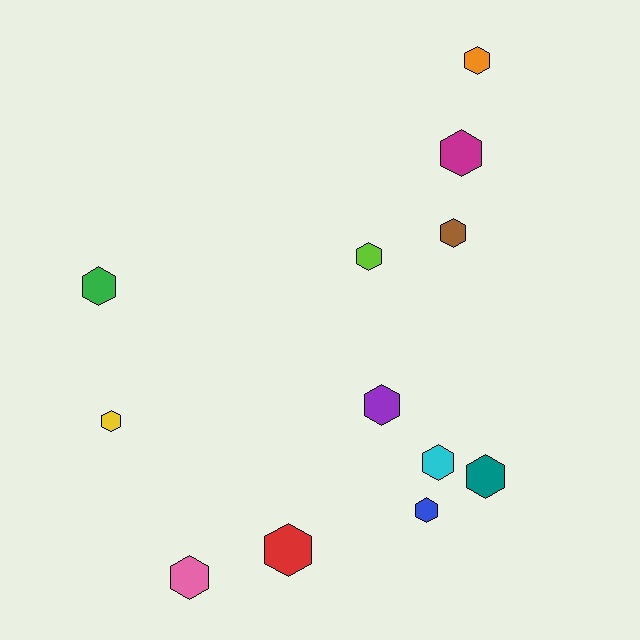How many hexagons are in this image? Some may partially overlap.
There are 12 hexagons.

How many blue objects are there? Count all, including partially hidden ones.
There is 1 blue object.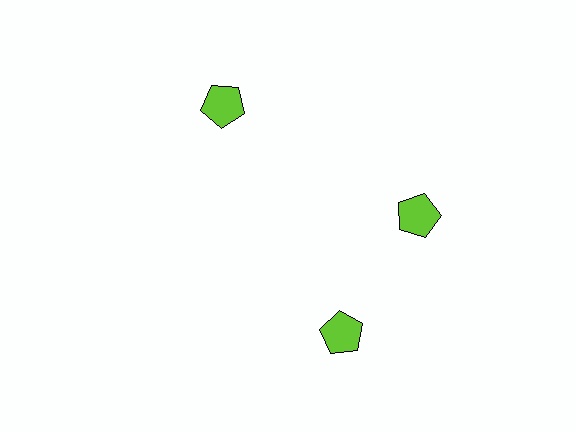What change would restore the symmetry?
The symmetry would be restored by rotating it back into even spacing with its neighbors so that all 3 pentagons sit at equal angles and equal distance from the center.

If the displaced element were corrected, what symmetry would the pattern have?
It would have 3-fold rotational symmetry — the pattern would map onto itself every 120 degrees.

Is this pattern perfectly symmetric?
No. The 3 lime pentagons are arranged in a ring, but one element near the 7 o'clock position is rotated out of alignment along the ring, breaking the 3-fold rotational symmetry.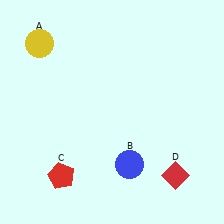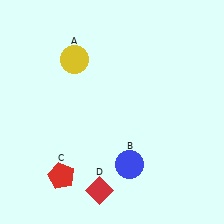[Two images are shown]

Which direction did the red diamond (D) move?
The red diamond (D) moved left.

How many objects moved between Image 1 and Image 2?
2 objects moved between the two images.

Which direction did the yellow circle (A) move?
The yellow circle (A) moved right.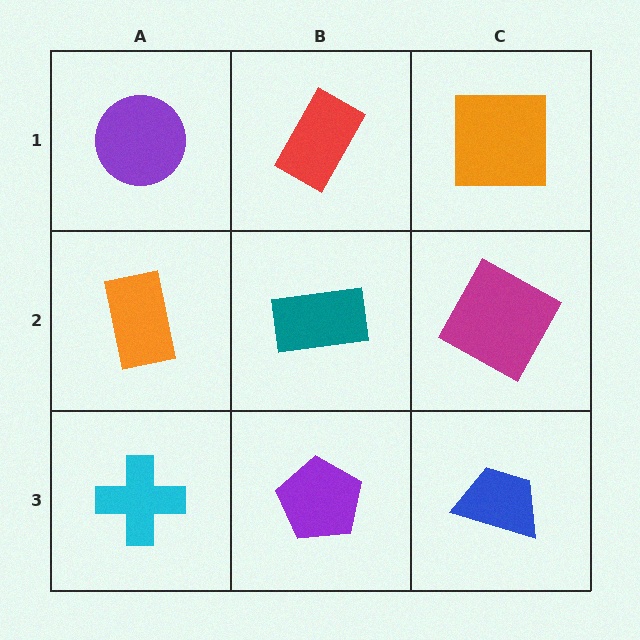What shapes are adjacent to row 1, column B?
A teal rectangle (row 2, column B), a purple circle (row 1, column A), an orange square (row 1, column C).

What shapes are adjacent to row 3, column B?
A teal rectangle (row 2, column B), a cyan cross (row 3, column A), a blue trapezoid (row 3, column C).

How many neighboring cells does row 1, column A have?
2.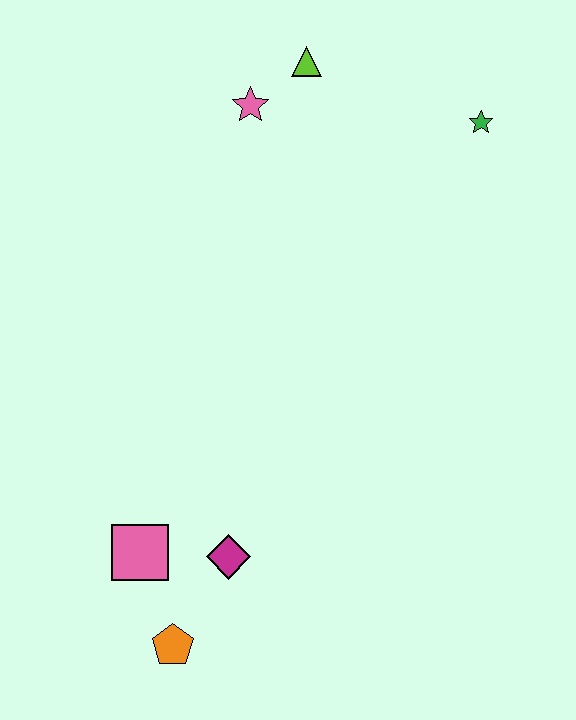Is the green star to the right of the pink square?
Yes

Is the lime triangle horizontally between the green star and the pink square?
Yes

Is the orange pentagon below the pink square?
Yes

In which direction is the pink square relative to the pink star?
The pink square is below the pink star.